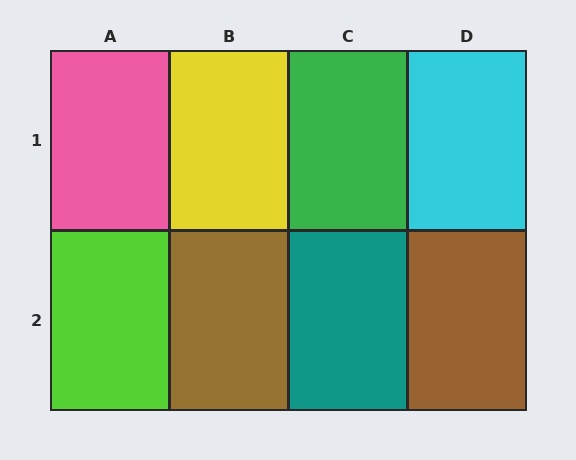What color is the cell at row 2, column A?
Lime.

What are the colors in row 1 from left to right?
Pink, yellow, green, cyan.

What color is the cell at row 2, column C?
Teal.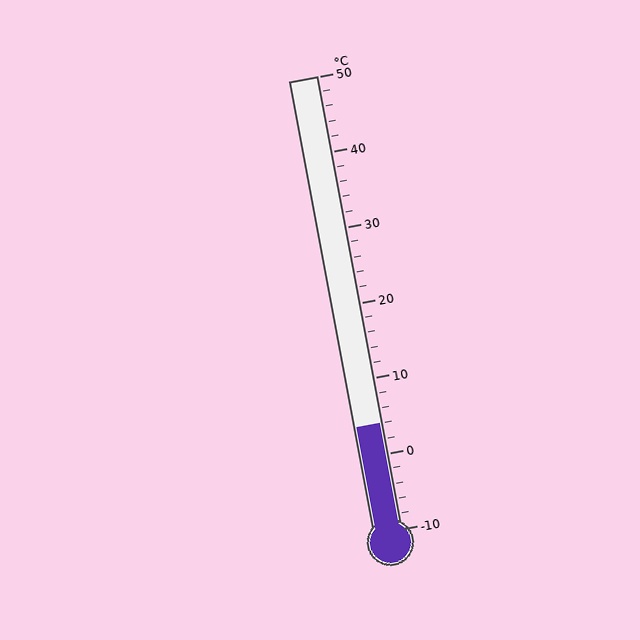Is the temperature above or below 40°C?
The temperature is below 40°C.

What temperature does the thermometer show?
The thermometer shows approximately 4°C.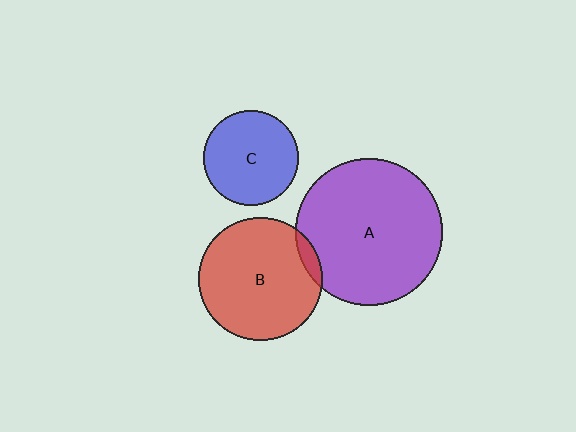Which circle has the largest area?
Circle A (purple).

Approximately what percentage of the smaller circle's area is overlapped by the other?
Approximately 5%.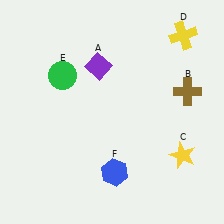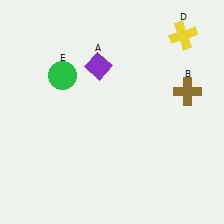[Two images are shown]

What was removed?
The blue hexagon (F), the yellow star (C) were removed in Image 2.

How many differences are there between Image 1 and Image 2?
There are 2 differences between the two images.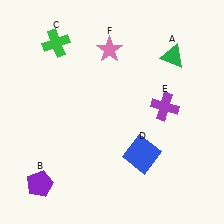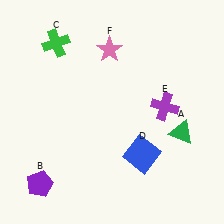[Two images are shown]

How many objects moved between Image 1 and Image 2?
1 object moved between the two images.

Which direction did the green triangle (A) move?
The green triangle (A) moved down.